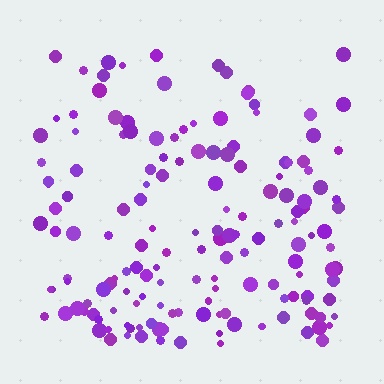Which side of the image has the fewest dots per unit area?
The top.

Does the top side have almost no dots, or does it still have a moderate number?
Still a moderate number, just noticeably fewer than the bottom.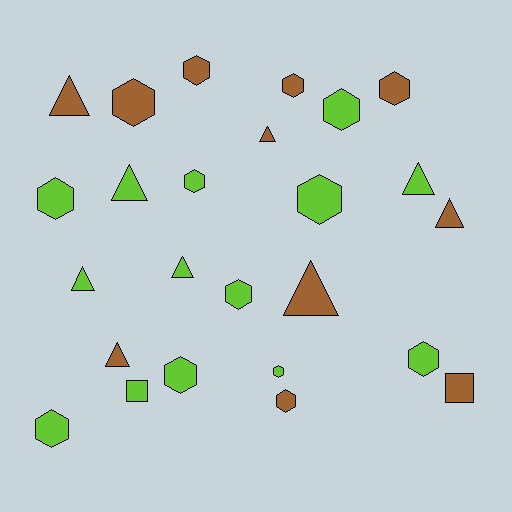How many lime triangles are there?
There are 4 lime triangles.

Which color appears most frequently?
Lime, with 14 objects.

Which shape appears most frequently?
Hexagon, with 14 objects.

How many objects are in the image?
There are 25 objects.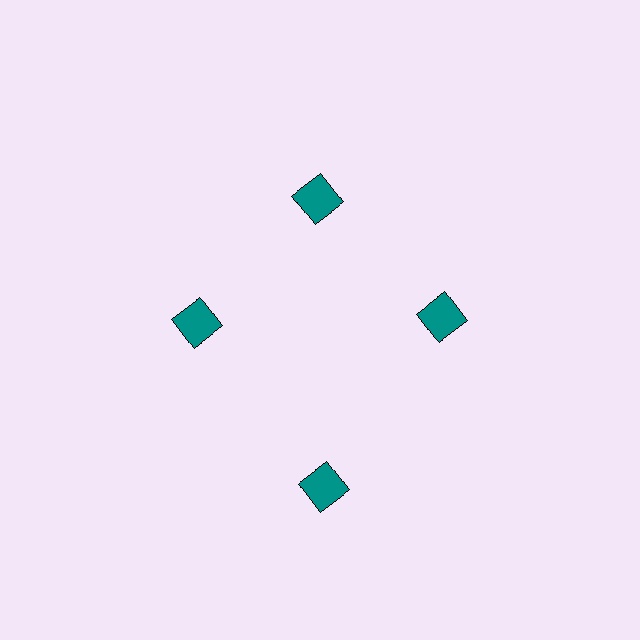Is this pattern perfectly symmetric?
No. The 4 teal squares are arranged in a ring, but one element near the 6 o'clock position is pushed outward from the center, breaking the 4-fold rotational symmetry.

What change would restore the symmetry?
The symmetry would be restored by moving it inward, back onto the ring so that all 4 squares sit at equal angles and equal distance from the center.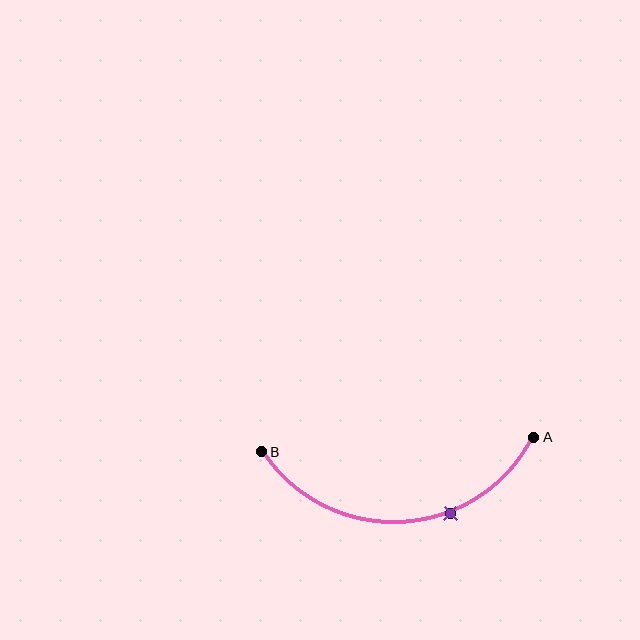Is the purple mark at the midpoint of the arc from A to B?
No. The purple mark lies on the arc but is closer to endpoint A. The arc midpoint would be at the point on the curve equidistant along the arc from both A and B.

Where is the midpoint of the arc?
The arc midpoint is the point on the curve farthest from the straight line joining A and B. It sits below that line.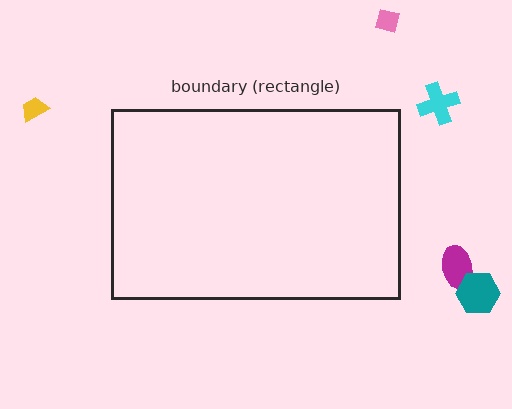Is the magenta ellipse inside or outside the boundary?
Outside.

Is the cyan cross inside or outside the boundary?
Outside.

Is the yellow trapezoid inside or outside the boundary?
Outside.